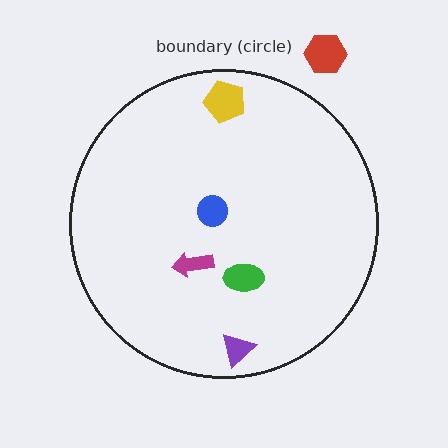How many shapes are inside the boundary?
5 inside, 1 outside.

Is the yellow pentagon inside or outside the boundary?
Inside.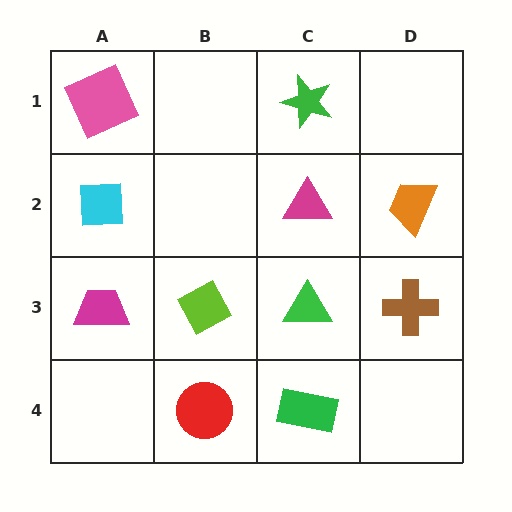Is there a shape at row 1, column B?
No, that cell is empty.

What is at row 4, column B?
A red circle.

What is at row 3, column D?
A brown cross.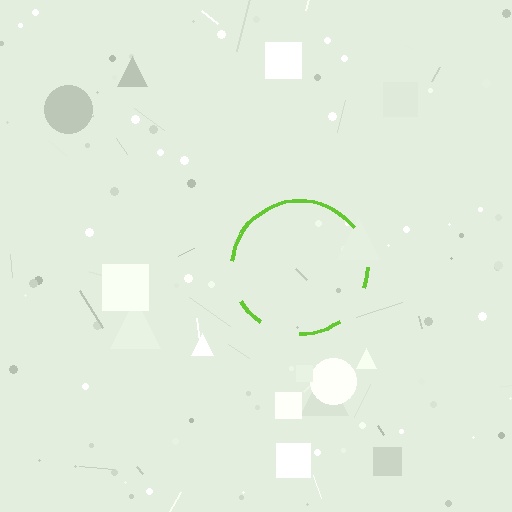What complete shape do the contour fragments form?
The contour fragments form a circle.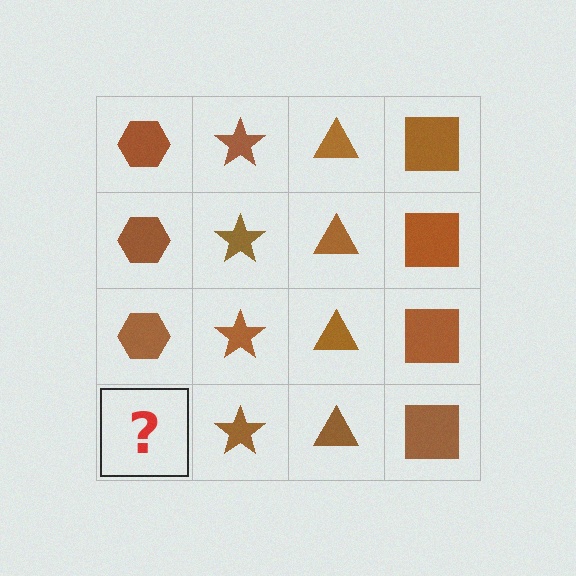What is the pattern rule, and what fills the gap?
The rule is that each column has a consistent shape. The gap should be filled with a brown hexagon.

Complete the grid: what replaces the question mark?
The question mark should be replaced with a brown hexagon.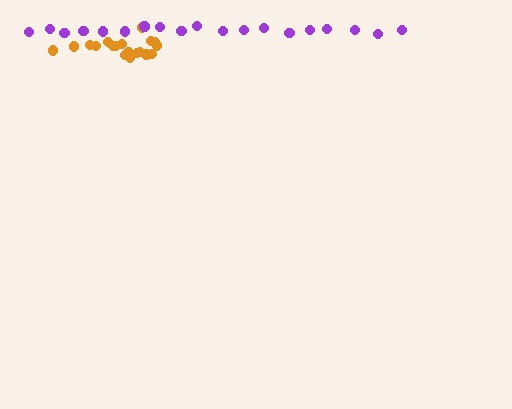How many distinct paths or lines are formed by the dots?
There are 2 distinct paths.